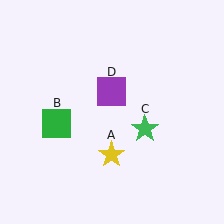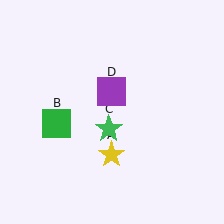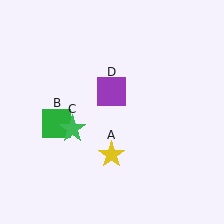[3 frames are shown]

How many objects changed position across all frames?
1 object changed position: green star (object C).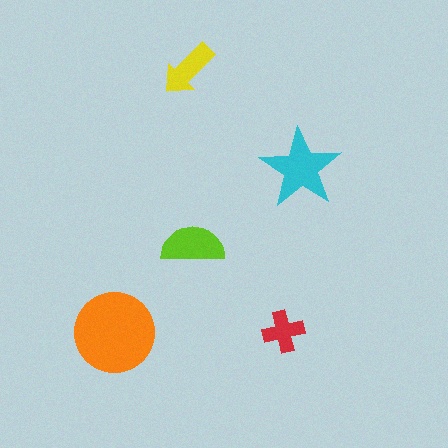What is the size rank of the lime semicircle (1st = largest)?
3rd.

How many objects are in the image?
There are 5 objects in the image.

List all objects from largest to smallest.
The orange circle, the cyan star, the lime semicircle, the yellow arrow, the red cross.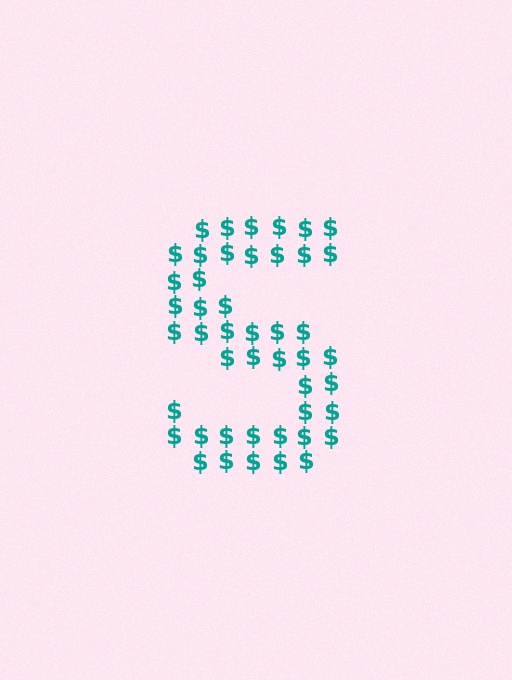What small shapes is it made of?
It is made of small dollar signs.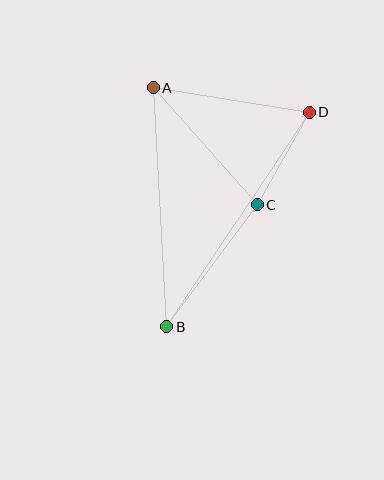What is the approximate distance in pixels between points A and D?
The distance between A and D is approximately 158 pixels.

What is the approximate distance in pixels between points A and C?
The distance between A and C is approximately 156 pixels.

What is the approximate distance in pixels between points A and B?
The distance between A and B is approximately 239 pixels.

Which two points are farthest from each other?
Points B and D are farthest from each other.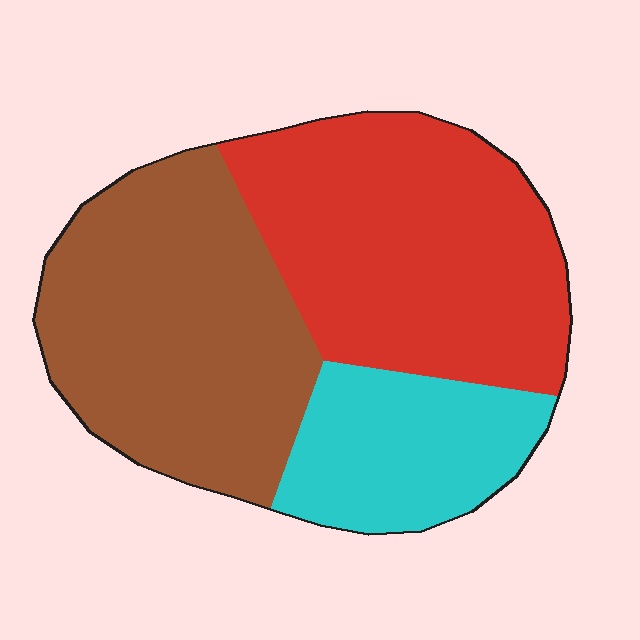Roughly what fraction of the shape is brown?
Brown covers 40% of the shape.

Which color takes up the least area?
Cyan, at roughly 20%.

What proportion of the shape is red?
Red covers 41% of the shape.